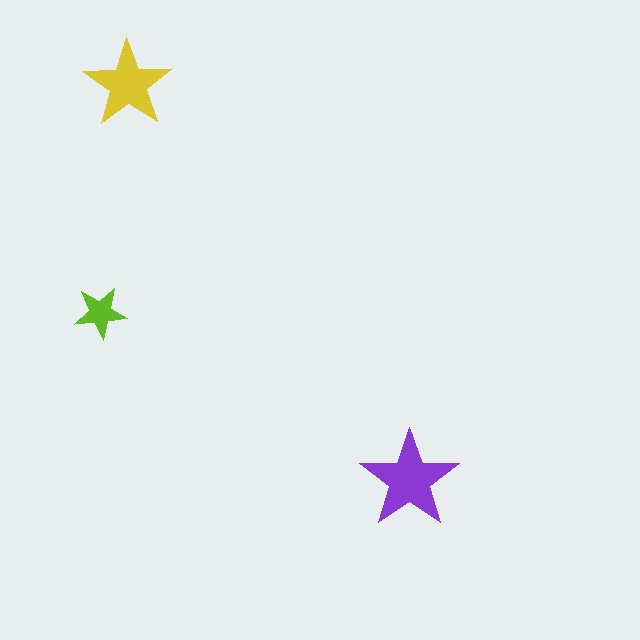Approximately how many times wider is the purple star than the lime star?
About 2 times wider.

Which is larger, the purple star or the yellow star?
The purple one.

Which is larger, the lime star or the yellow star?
The yellow one.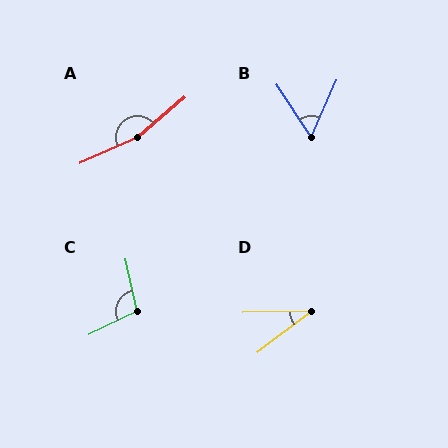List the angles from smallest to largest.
D (36°), B (57°), C (104°), A (163°).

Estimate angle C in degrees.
Approximately 104 degrees.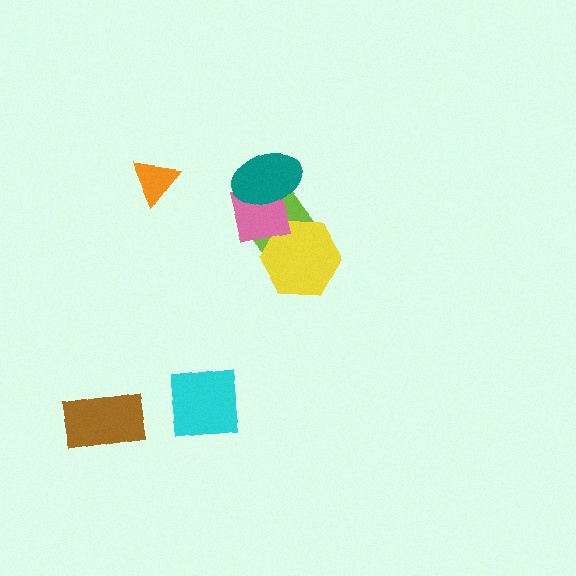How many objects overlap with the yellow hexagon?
1 object overlaps with the yellow hexagon.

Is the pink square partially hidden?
Yes, it is partially covered by another shape.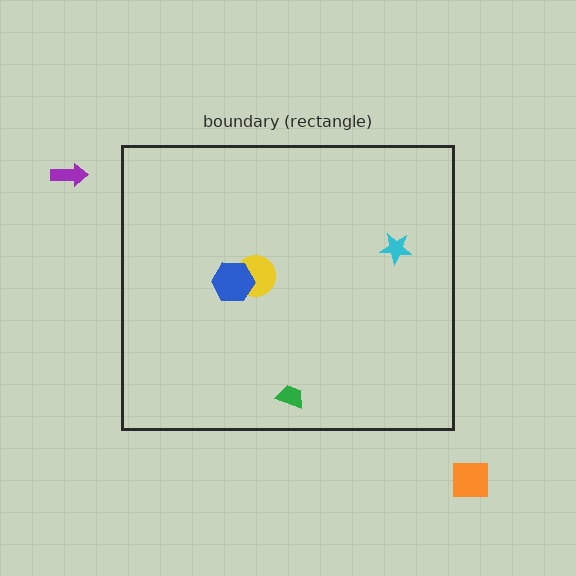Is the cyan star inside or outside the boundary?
Inside.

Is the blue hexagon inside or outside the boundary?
Inside.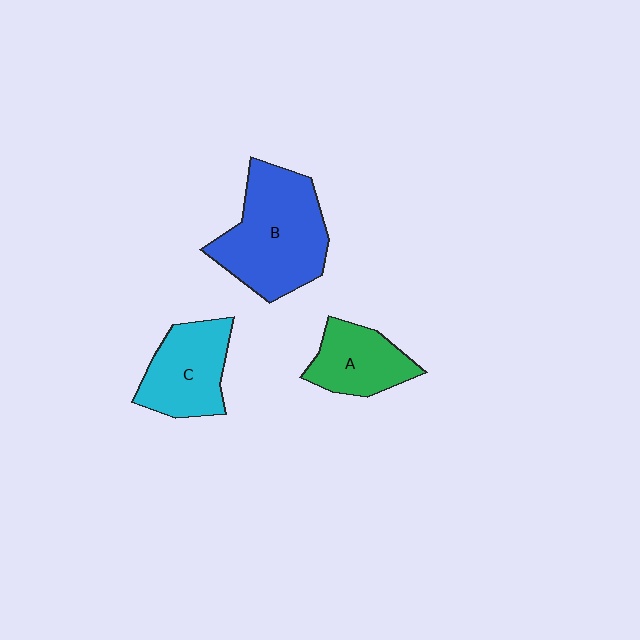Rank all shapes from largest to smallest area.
From largest to smallest: B (blue), C (cyan), A (green).